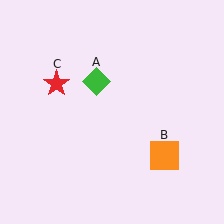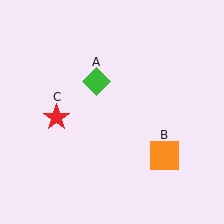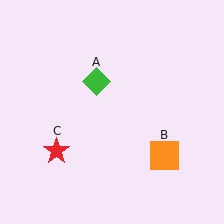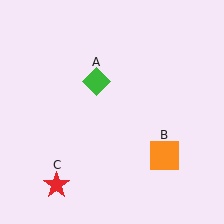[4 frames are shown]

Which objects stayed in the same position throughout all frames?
Green diamond (object A) and orange square (object B) remained stationary.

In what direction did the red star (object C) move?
The red star (object C) moved down.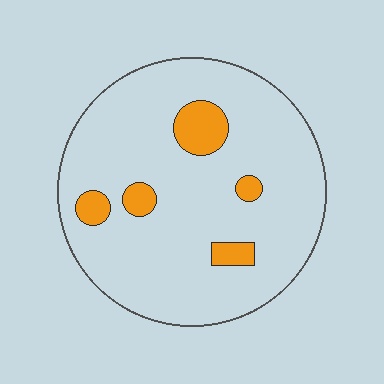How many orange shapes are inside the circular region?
5.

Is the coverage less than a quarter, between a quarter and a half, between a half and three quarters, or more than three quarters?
Less than a quarter.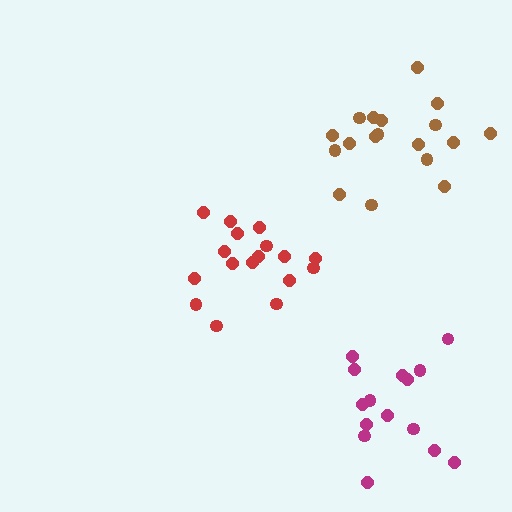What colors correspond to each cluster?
The clusters are colored: red, brown, magenta.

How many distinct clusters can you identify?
There are 3 distinct clusters.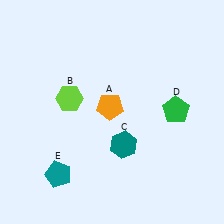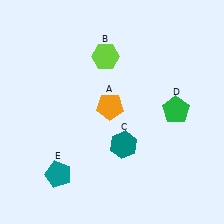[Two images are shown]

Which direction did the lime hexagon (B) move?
The lime hexagon (B) moved up.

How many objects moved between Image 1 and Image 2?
1 object moved between the two images.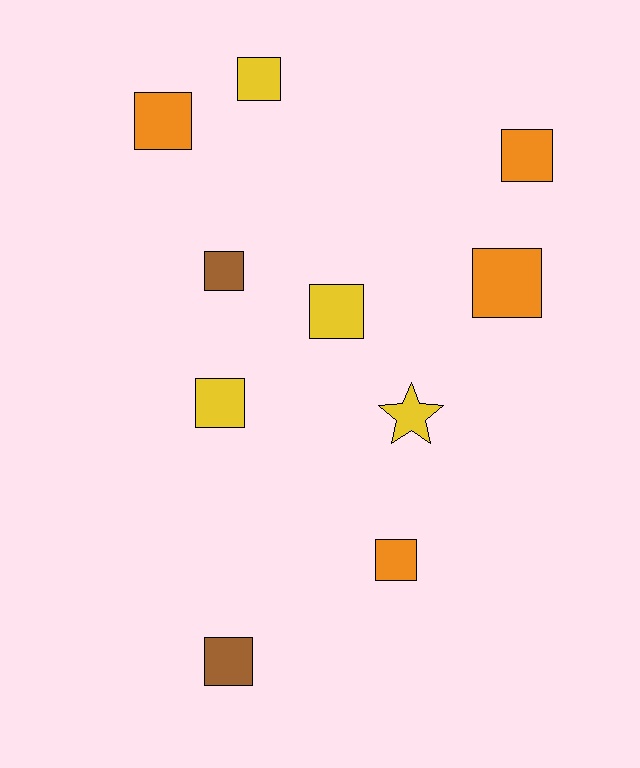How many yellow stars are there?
There is 1 yellow star.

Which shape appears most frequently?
Square, with 9 objects.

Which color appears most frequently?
Yellow, with 4 objects.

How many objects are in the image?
There are 10 objects.